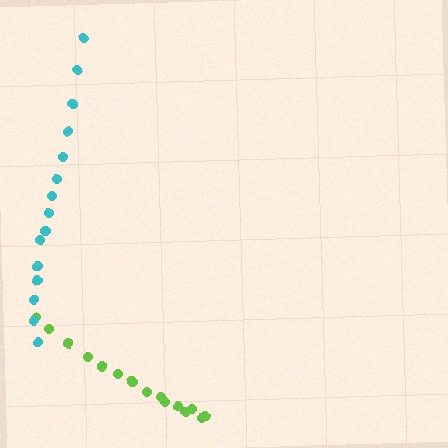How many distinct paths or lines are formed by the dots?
There are 2 distinct paths.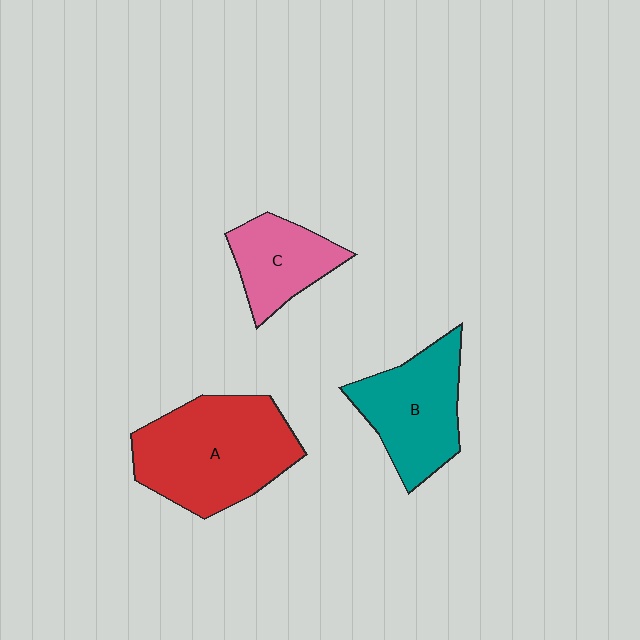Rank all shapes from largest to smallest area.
From largest to smallest: A (red), B (teal), C (pink).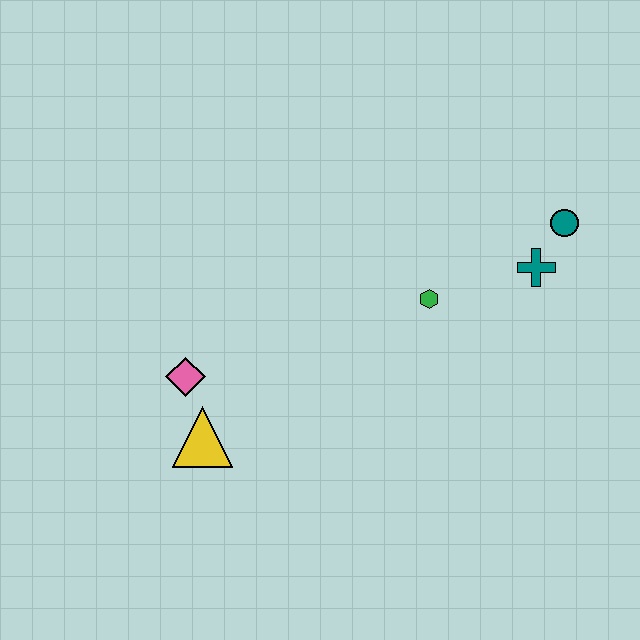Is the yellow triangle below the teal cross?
Yes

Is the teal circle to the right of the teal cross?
Yes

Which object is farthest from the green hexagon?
The yellow triangle is farthest from the green hexagon.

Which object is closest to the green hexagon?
The teal cross is closest to the green hexagon.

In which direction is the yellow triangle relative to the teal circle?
The yellow triangle is to the left of the teal circle.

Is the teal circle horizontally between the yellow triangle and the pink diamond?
No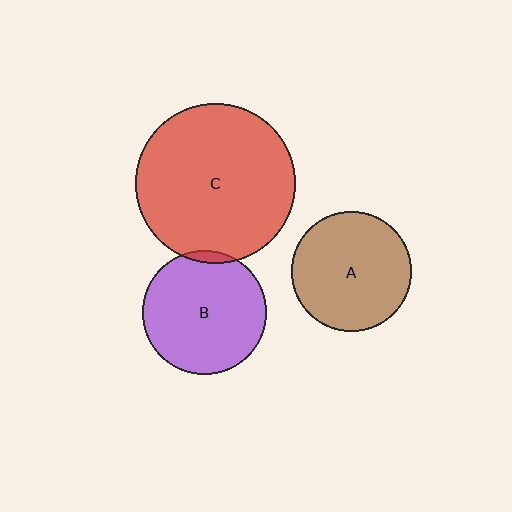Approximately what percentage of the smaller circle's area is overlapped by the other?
Approximately 5%.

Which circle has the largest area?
Circle C (red).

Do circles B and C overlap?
Yes.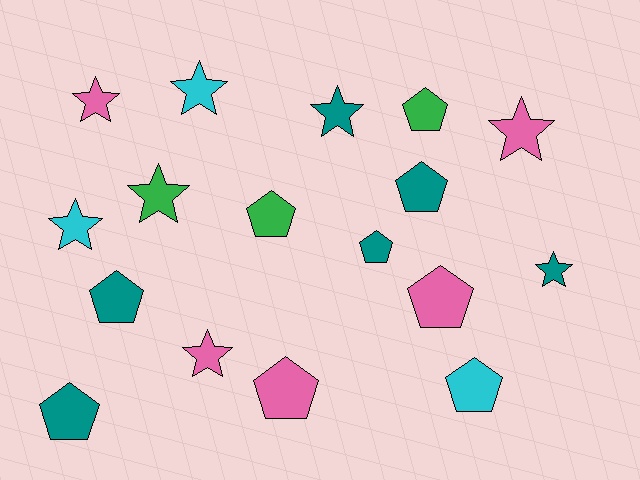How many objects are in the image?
There are 17 objects.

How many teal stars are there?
There are 2 teal stars.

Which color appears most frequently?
Teal, with 6 objects.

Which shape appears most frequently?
Pentagon, with 9 objects.